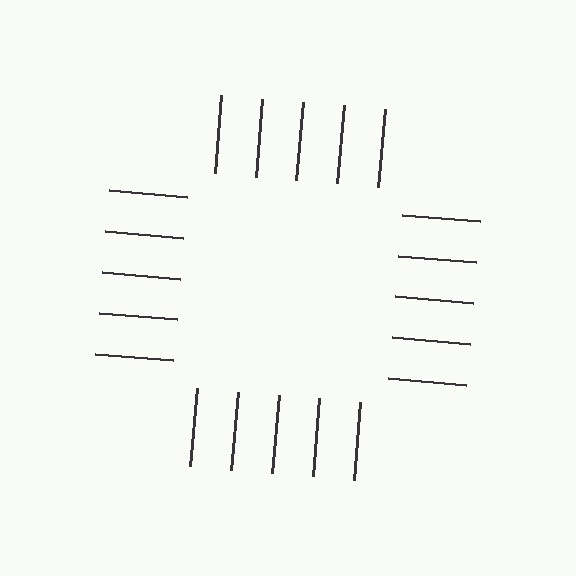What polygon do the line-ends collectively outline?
An illusory square — the line segments terminate on its edges but no continuous stroke is drawn.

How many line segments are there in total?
20 — 5 along each of the 4 edges.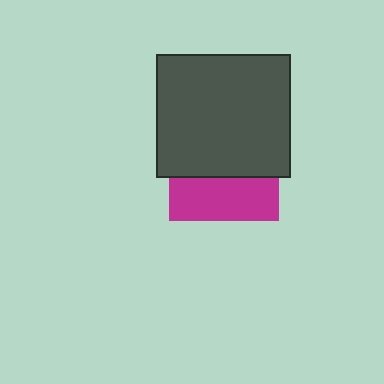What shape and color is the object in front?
The object in front is a dark gray rectangle.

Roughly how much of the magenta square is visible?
A small part of it is visible (roughly 40%).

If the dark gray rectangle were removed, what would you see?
You would see the complete magenta square.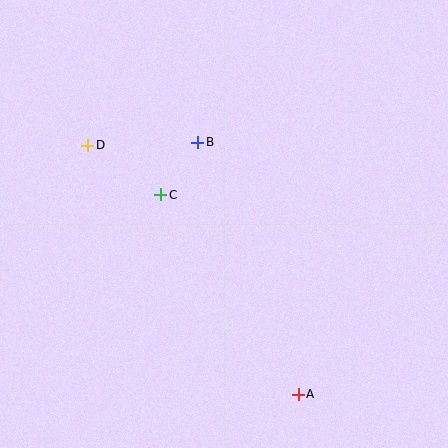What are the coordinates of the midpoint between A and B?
The midpoint between A and B is at (248, 268).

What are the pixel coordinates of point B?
Point B is at (198, 142).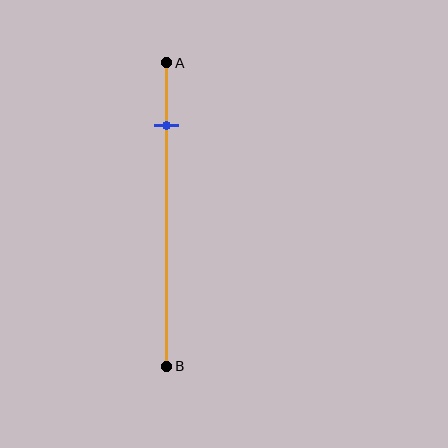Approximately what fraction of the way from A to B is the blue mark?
The blue mark is approximately 20% of the way from A to B.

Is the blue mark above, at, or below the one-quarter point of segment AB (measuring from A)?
The blue mark is above the one-quarter point of segment AB.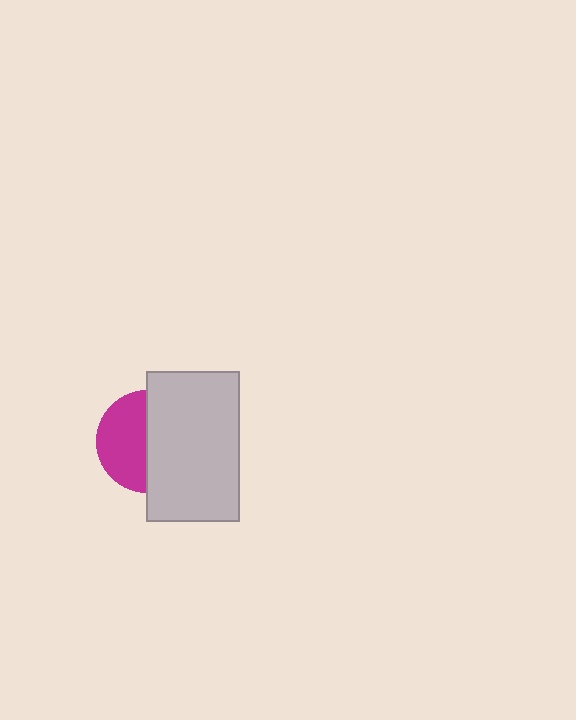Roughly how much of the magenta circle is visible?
About half of it is visible (roughly 48%).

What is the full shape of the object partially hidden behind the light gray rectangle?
The partially hidden object is a magenta circle.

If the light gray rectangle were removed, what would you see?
You would see the complete magenta circle.